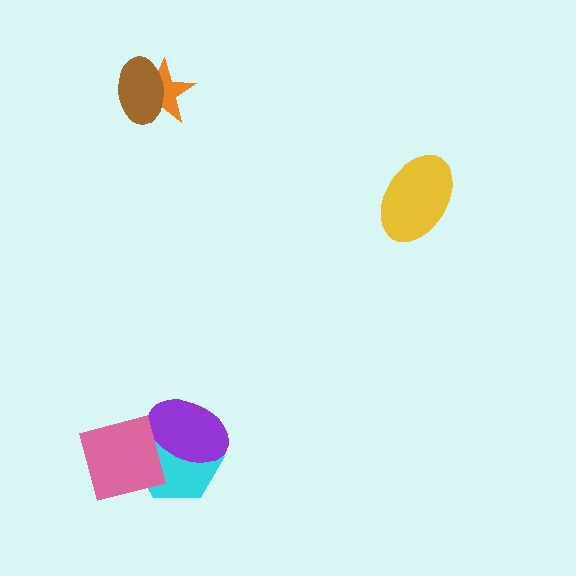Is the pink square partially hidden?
No, no other shape covers it.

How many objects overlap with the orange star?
1 object overlaps with the orange star.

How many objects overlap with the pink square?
2 objects overlap with the pink square.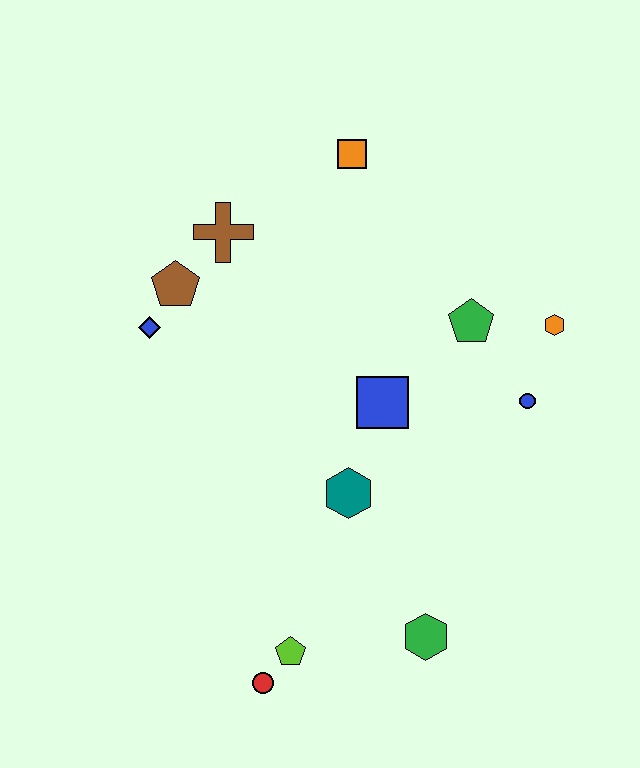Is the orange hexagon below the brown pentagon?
Yes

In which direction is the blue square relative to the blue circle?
The blue square is to the left of the blue circle.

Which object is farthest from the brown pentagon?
The green hexagon is farthest from the brown pentagon.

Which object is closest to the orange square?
The brown cross is closest to the orange square.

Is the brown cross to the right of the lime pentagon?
No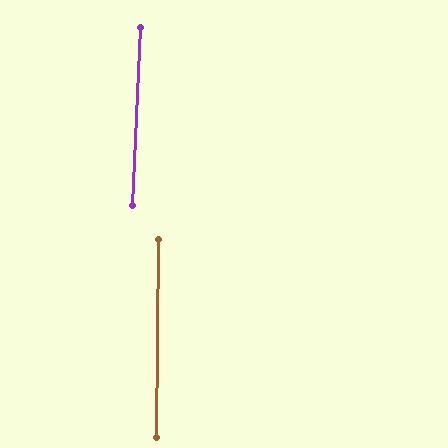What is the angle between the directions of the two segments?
Approximately 2 degrees.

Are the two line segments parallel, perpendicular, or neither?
Parallel — their directions differ by only 1.9°.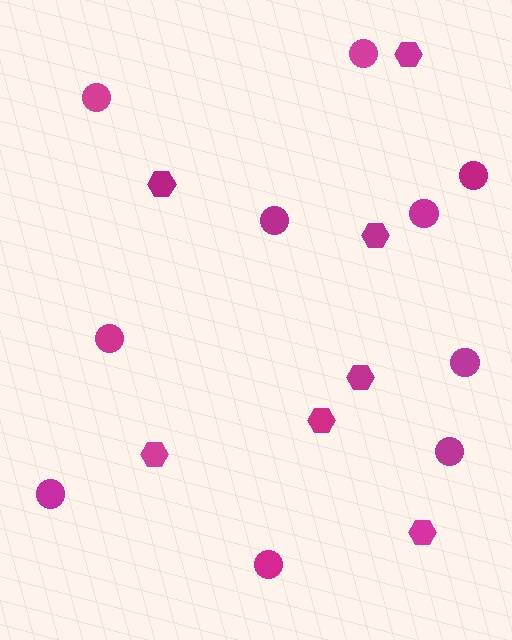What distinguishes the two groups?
There are 2 groups: one group of hexagons (7) and one group of circles (10).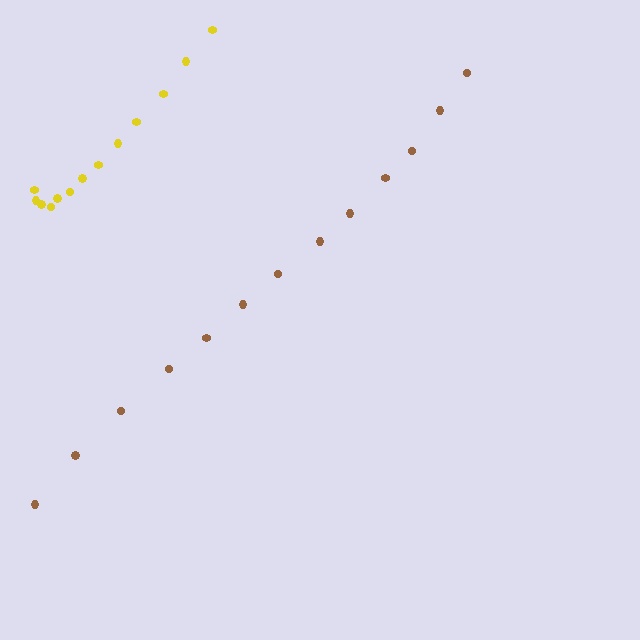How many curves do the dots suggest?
There are 2 distinct paths.